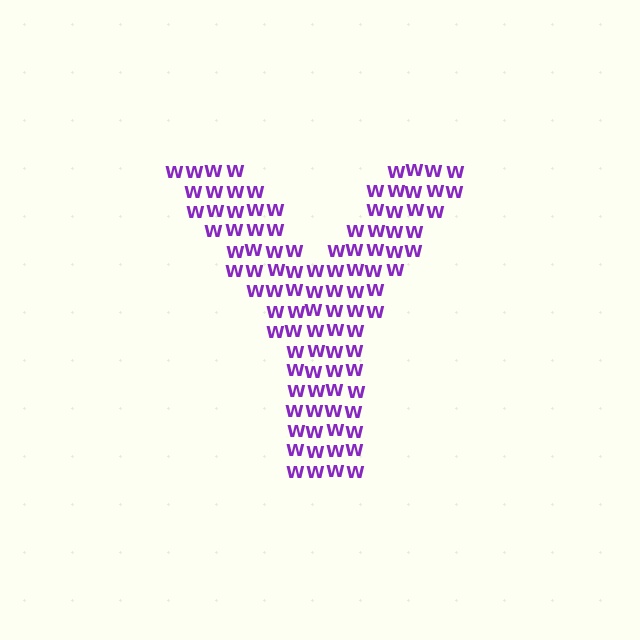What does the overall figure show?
The overall figure shows the letter Y.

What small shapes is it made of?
It is made of small letter W's.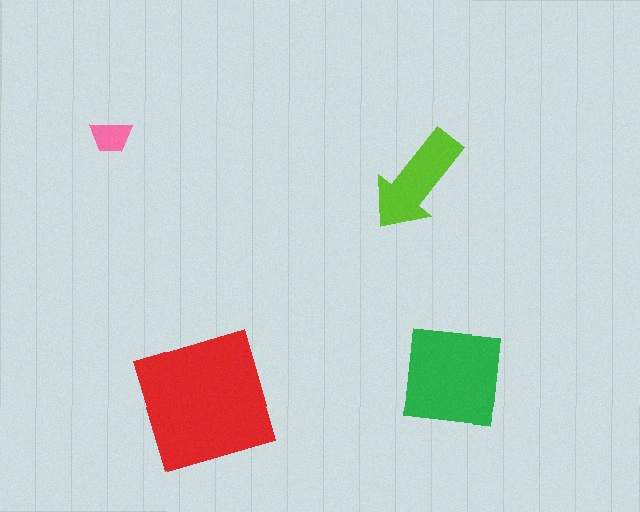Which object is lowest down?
The red square is bottommost.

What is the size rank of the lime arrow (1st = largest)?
3rd.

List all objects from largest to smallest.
The red square, the green square, the lime arrow, the pink trapezoid.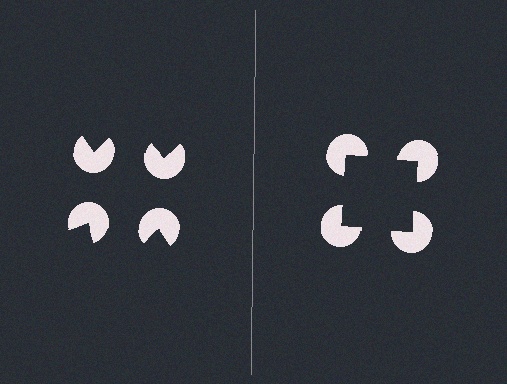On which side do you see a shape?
An illusory square appears on the right side. On the left side the wedge cuts are rotated, so no coherent shape forms.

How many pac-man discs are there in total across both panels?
8 — 4 on each side.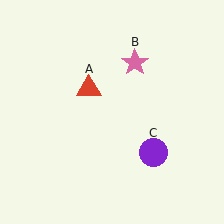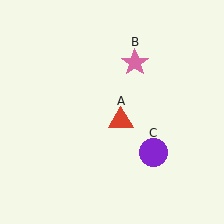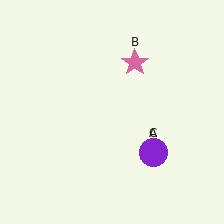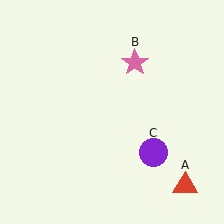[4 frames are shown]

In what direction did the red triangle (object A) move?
The red triangle (object A) moved down and to the right.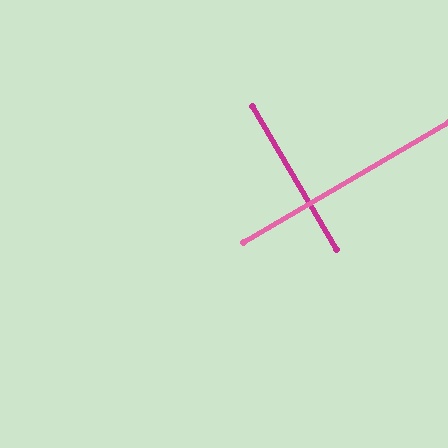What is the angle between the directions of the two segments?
Approximately 90 degrees.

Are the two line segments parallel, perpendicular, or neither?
Perpendicular — they meet at approximately 90°.